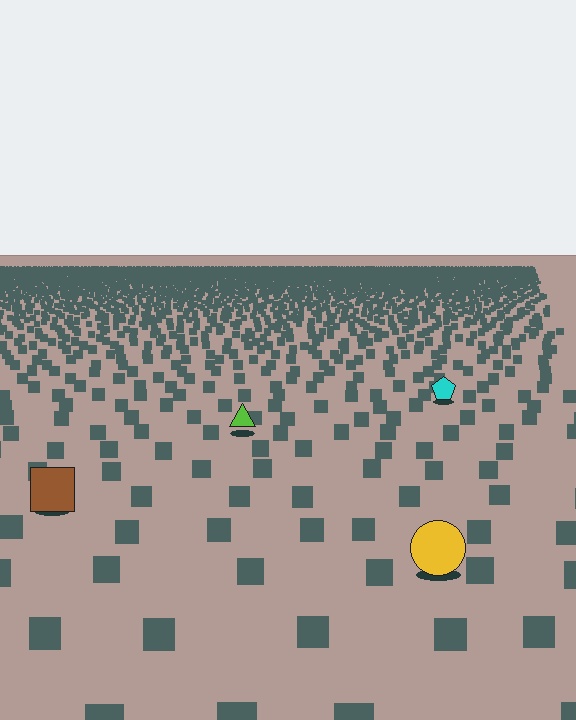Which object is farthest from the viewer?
The cyan pentagon is farthest from the viewer. It appears smaller and the ground texture around it is denser.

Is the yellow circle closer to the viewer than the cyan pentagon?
Yes. The yellow circle is closer — you can tell from the texture gradient: the ground texture is coarser near it.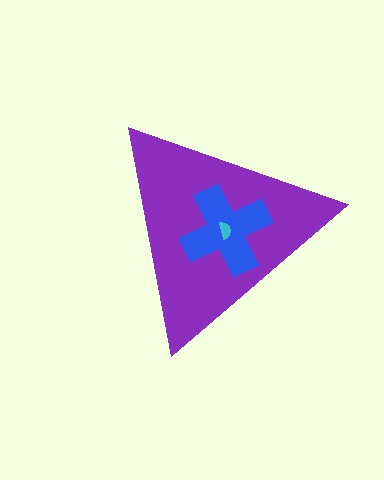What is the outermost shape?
The purple triangle.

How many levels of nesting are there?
3.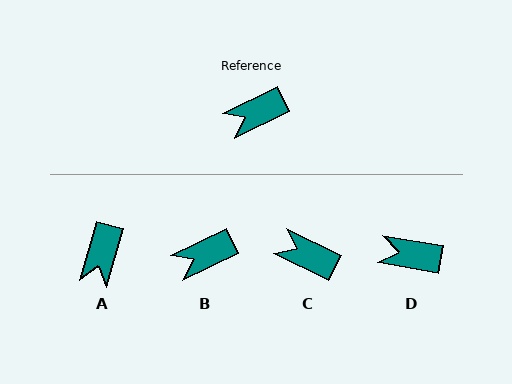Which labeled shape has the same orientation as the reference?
B.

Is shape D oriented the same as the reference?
No, it is off by about 36 degrees.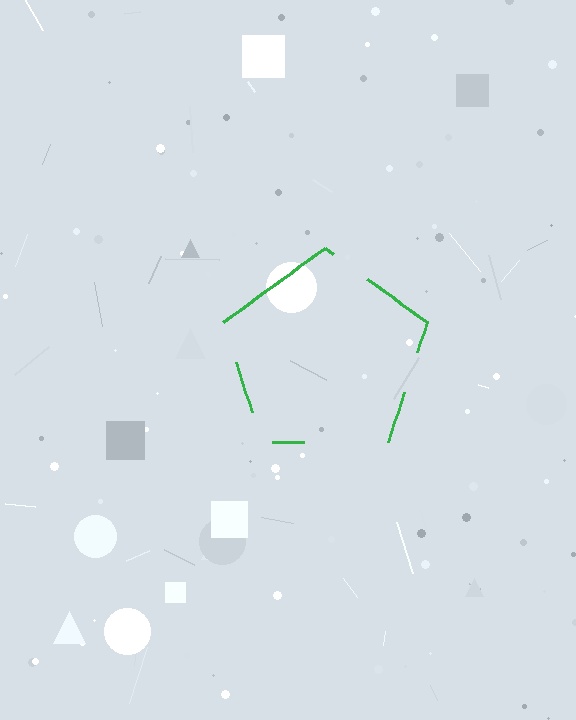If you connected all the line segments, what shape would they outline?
They would outline a pentagon.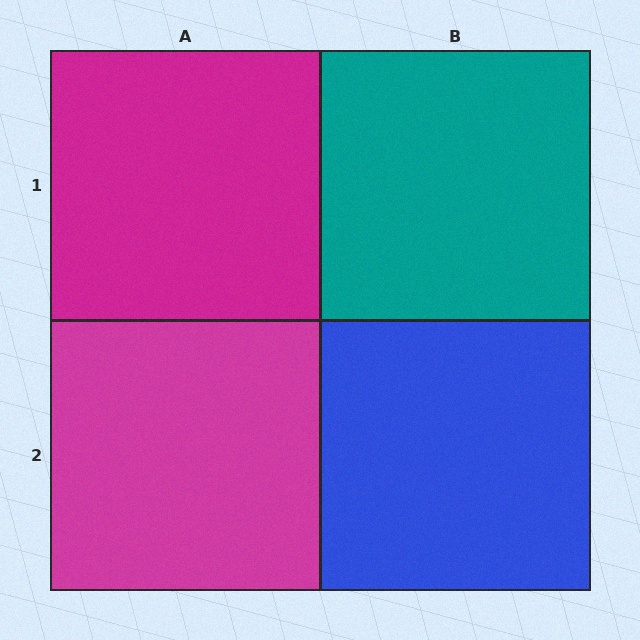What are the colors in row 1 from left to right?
Magenta, teal.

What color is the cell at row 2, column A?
Magenta.